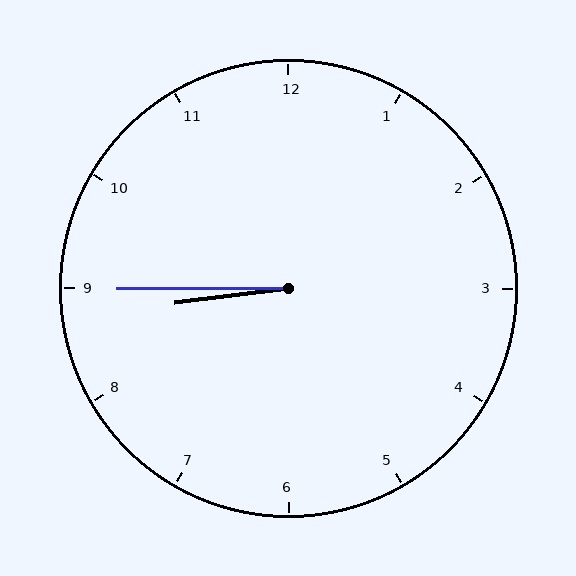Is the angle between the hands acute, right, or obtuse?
It is acute.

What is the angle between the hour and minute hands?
Approximately 8 degrees.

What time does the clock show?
8:45.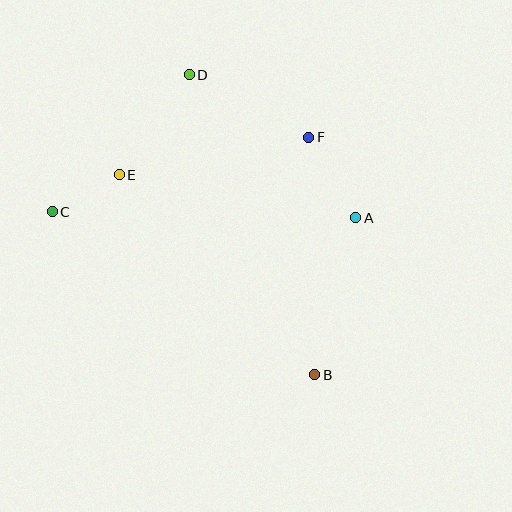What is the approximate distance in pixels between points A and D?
The distance between A and D is approximately 219 pixels.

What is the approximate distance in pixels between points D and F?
The distance between D and F is approximately 135 pixels.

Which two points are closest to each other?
Points C and E are closest to each other.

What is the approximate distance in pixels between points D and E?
The distance between D and E is approximately 122 pixels.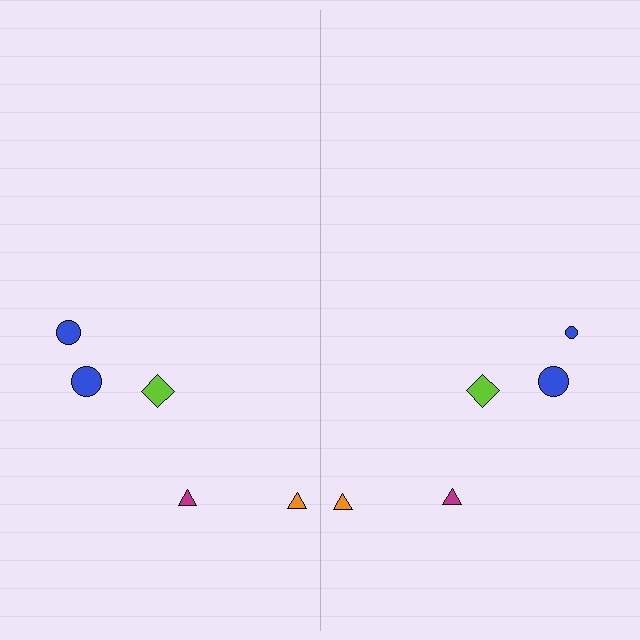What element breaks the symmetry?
The blue circle on the right side has a different size than its mirror counterpart.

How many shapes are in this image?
There are 10 shapes in this image.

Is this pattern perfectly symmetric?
No, the pattern is not perfectly symmetric. The blue circle on the right side has a different size than its mirror counterpart.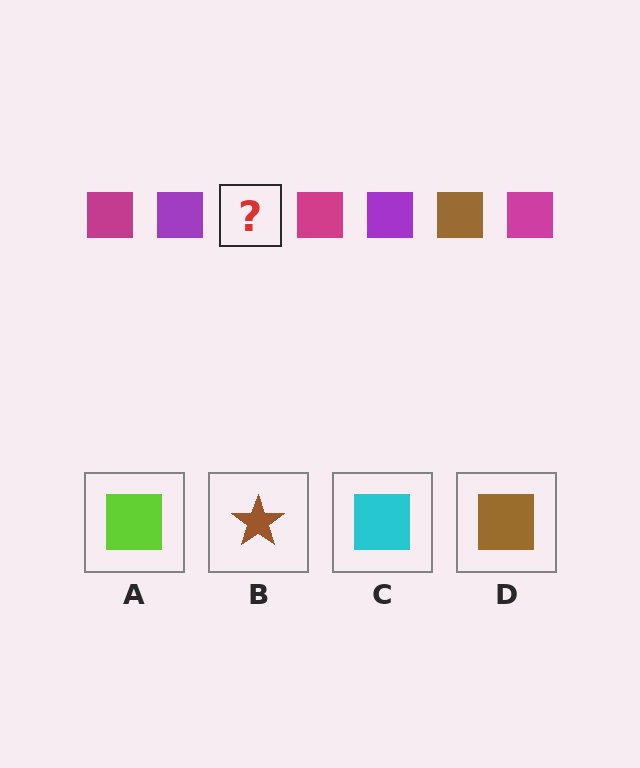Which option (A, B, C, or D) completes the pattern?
D.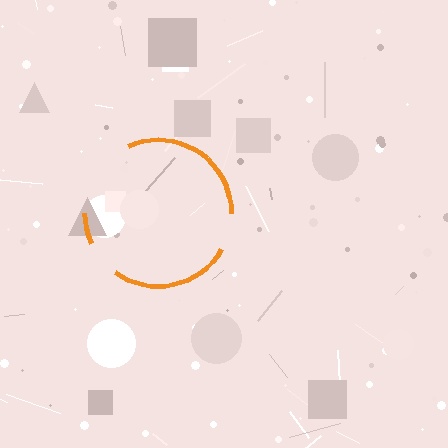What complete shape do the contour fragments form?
The contour fragments form a circle.